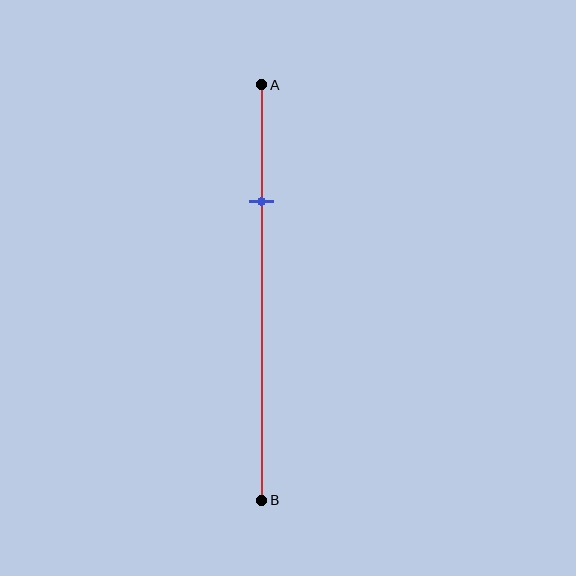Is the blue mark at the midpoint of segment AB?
No, the mark is at about 30% from A, not at the 50% midpoint.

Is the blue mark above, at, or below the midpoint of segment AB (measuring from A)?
The blue mark is above the midpoint of segment AB.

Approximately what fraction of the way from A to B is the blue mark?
The blue mark is approximately 30% of the way from A to B.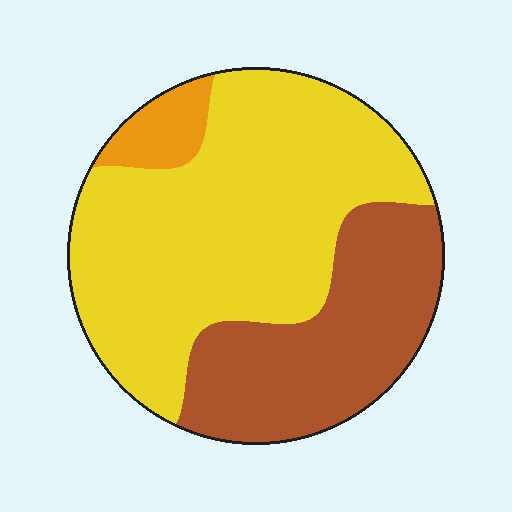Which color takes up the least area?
Orange, at roughly 5%.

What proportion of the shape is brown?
Brown takes up about one third (1/3) of the shape.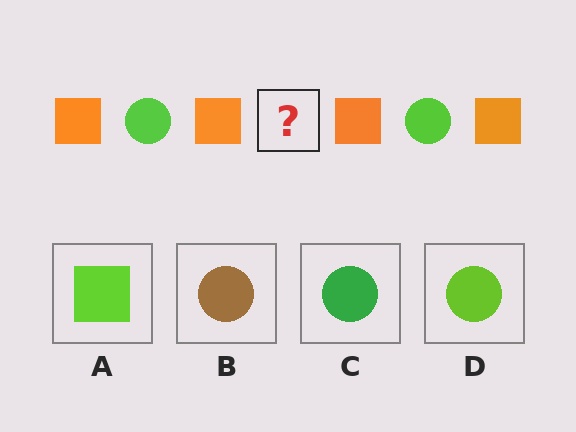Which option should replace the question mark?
Option D.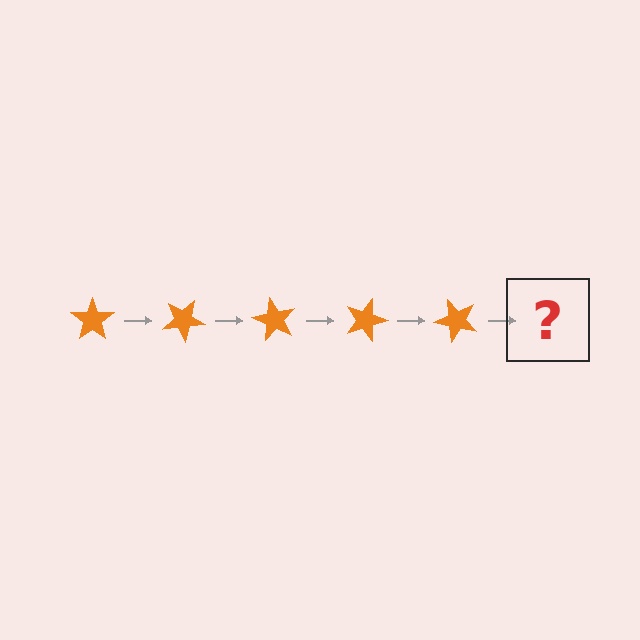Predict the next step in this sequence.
The next step is an orange star rotated 150 degrees.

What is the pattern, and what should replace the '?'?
The pattern is that the star rotates 30 degrees each step. The '?' should be an orange star rotated 150 degrees.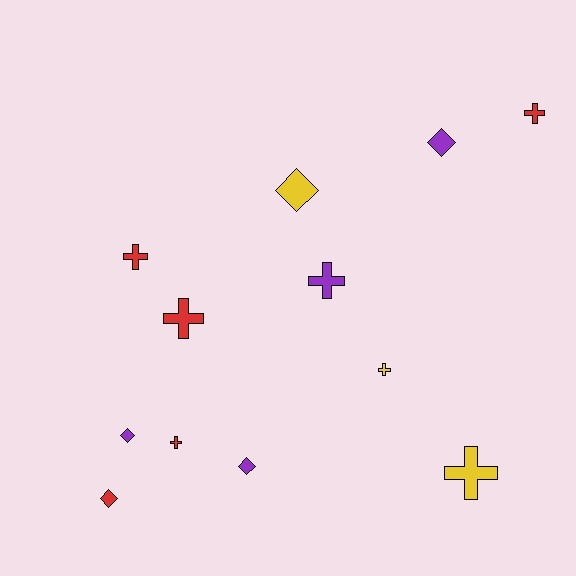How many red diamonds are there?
There is 1 red diamond.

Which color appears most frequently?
Red, with 5 objects.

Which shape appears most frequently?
Cross, with 7 objects.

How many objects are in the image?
There are 12 objects.